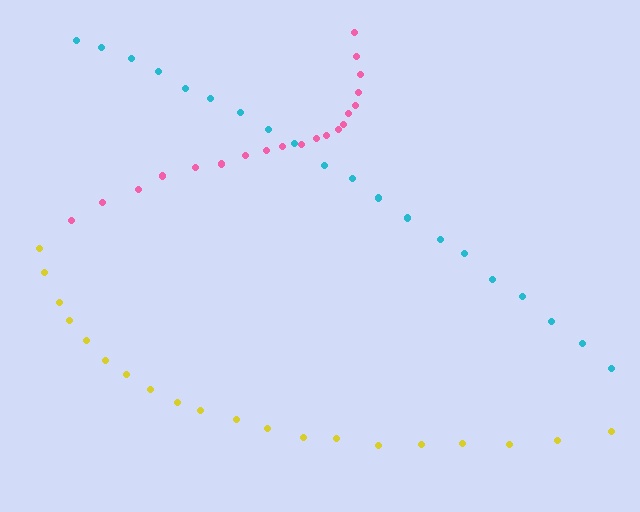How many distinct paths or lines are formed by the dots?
There are 3 distinct paths.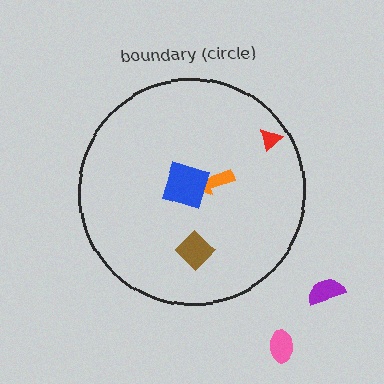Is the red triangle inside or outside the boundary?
Inside.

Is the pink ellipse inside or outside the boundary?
Outside.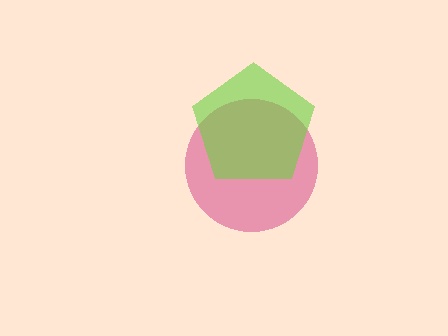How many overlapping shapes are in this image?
There are 2 overlapping shapes in the image.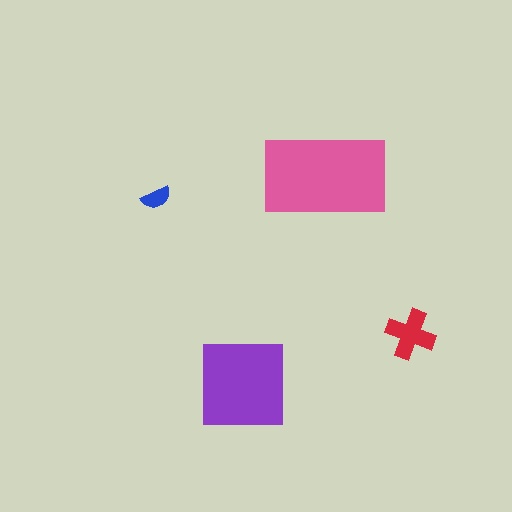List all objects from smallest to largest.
The blue semicircle, the red cross, the purple square, the pink rectangle.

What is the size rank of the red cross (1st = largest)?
3rd.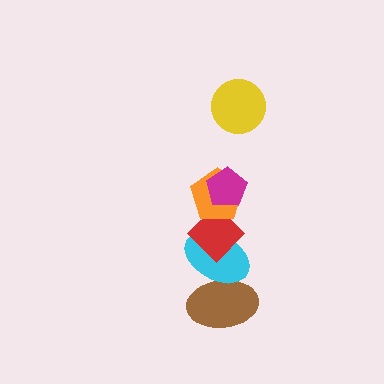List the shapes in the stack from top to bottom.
From top to bottom: the yellow circle, the magenta pentagon, the orange pentagon, the red diamond, the cyan ellipse, the brown ellipse.